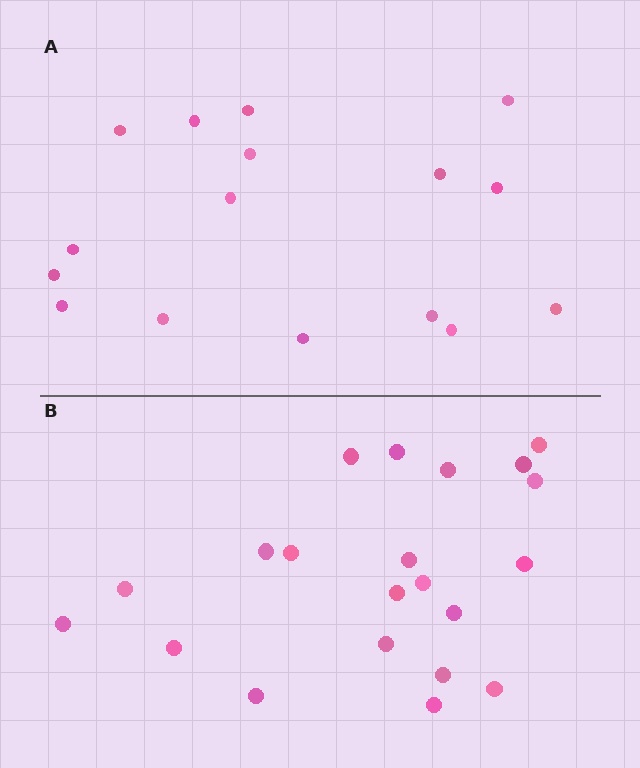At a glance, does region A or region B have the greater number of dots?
Region B (the bottom region) has more dots.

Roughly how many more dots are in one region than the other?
Region B has about 5 more dots than region A.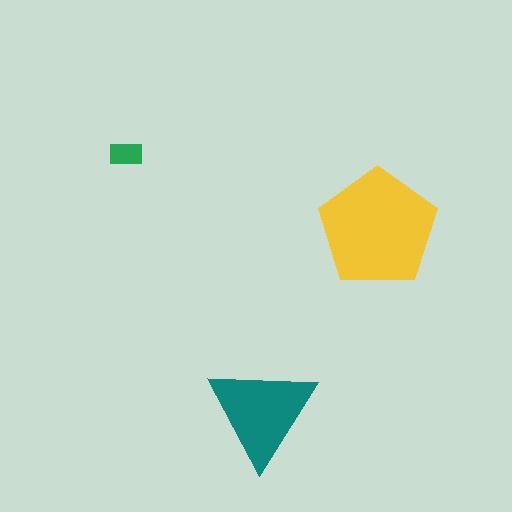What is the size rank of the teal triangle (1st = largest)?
2nd.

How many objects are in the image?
There are 3 objects in the image.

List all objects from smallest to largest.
The green rectangle, the teal triangle, the yellow pentagon.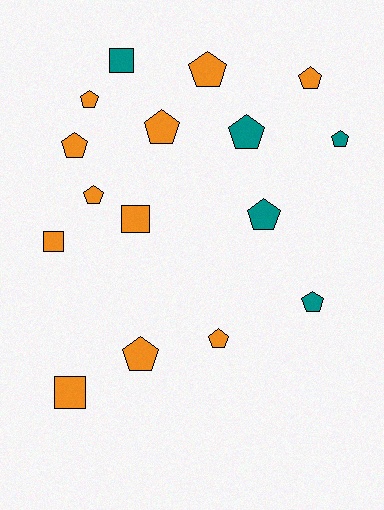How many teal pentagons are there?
There are 4 teal pentagons.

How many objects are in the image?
There are 16 objects.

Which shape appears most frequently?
Pentagon, with 12 objects.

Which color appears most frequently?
Orange, with 11 objects.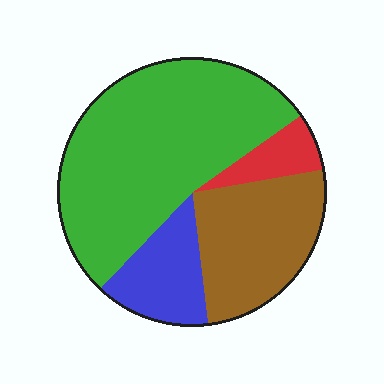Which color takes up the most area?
Green, at roughly 55%.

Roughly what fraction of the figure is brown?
Brown covers roughly 25% of the figure.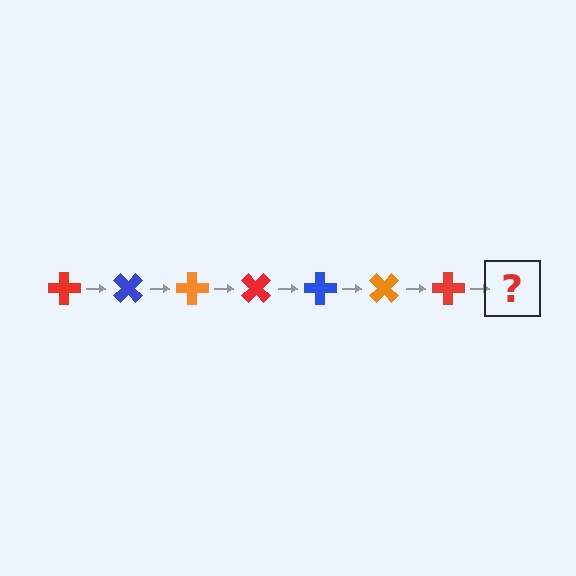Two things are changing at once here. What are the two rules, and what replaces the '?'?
The two rules are that it rotates 45 degrees each step and the color cycles through red, blue, and orange. The '?' should be a blue cross, rotated 315 degrees from the start.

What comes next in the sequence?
The next element should be a blue cross, rotated 315 degrees from the start.